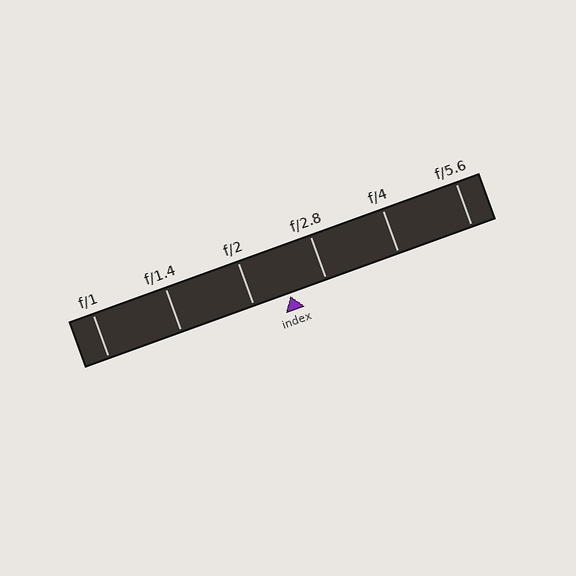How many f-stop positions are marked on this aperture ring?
There are 6 f-stop positions marked.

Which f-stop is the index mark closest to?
The index mark is closest to f/2.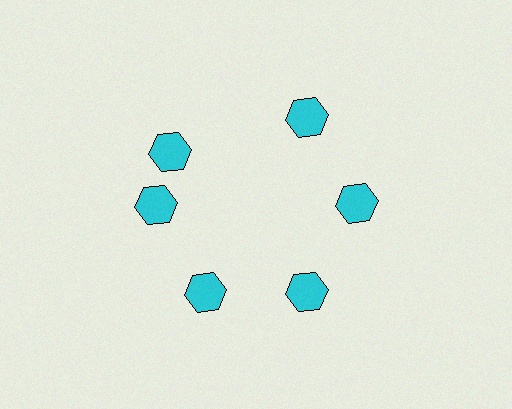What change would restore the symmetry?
The symmetry would be restored by rotating it back into even spacing with its neighbors so that all 6 hexagons sit at equal angles and equal distance from the center.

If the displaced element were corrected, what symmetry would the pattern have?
It would have 6-fold rotational symmetry — the pattern would map onto itself every 60 degrees.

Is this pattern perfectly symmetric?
No. The 6 cyan hexagons are arranged in a ring, but one element near the 11 o'clock position is rotated out of alignment along the ring, breaking the 6-fold rotational symmetry.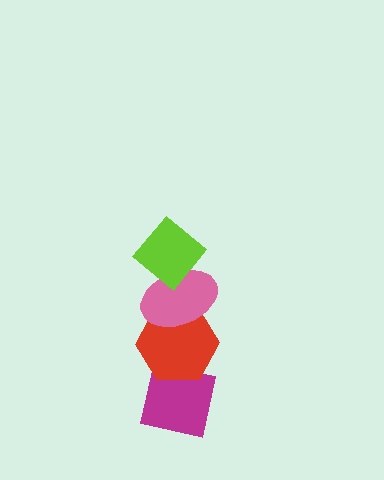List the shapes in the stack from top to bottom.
From top to bottom: the lime diamond, the pink ellipse, the red hexagon, the magenta square.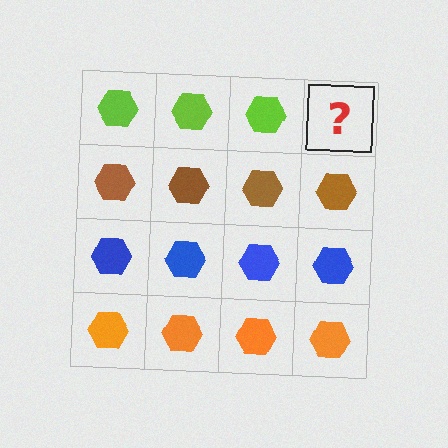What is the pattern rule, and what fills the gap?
The rule is that each row has a consistent color. The gap should be filled with a lime hexagon.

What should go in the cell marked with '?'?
The missing cell should contain a lime hexagon.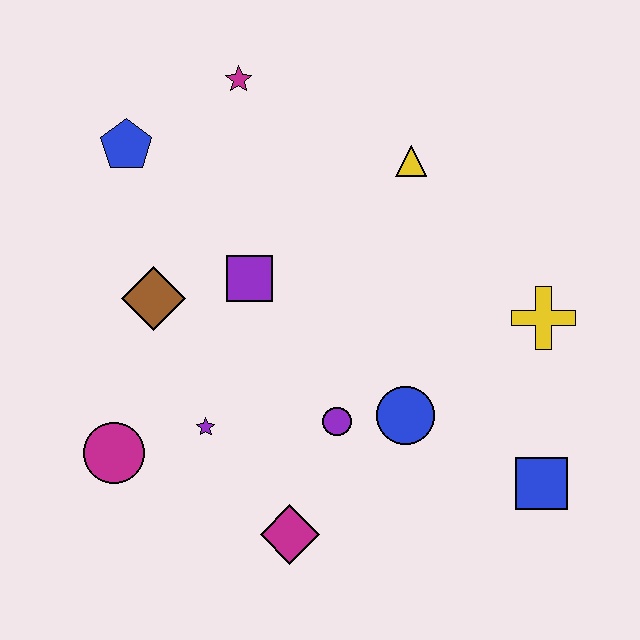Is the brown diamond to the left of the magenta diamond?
Yes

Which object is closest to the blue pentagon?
The magenta star is closest to the blue pentagon.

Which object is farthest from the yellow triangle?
The magenta circle is farthest from the yellow triangle.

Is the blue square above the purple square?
No